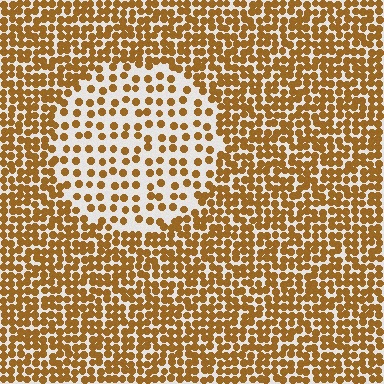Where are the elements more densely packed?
The elements are more densely packed outside the circle boundary.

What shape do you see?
I see a circle.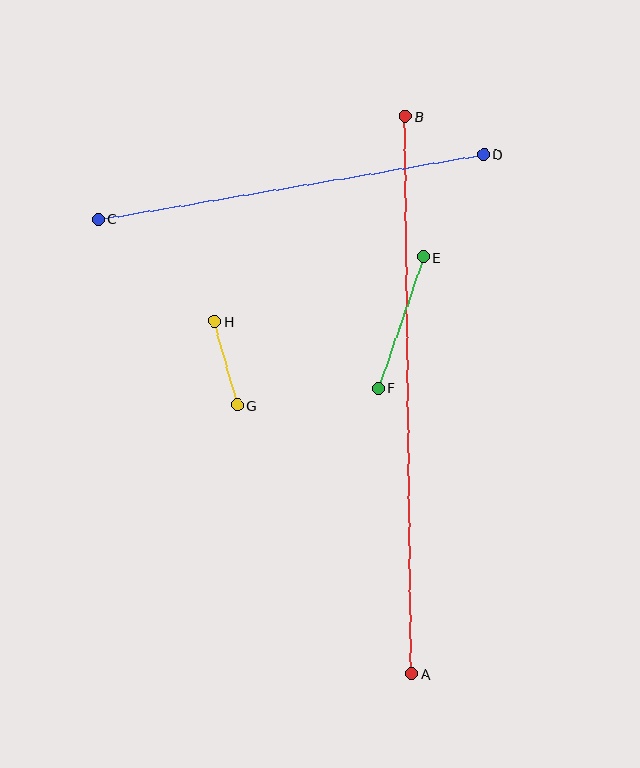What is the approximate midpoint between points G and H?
The midpoint is at approximately (226, 363) pixels.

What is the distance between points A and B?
The distance is approximately 558 pixels.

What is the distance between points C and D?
The distance is approximately 390 pixels.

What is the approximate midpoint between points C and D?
The midpoint is at approximately (291, 187) pixels.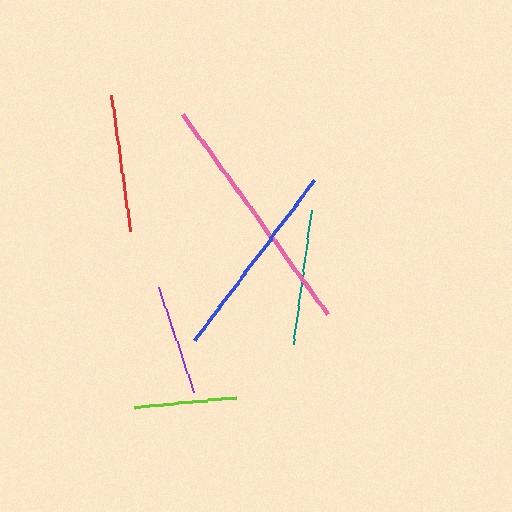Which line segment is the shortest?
The lime line is the shortest at approximately 102 pixels.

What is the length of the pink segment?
The pink segment is approximately 246 pixels long.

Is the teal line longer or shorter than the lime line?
The teal line is longer than the lime line.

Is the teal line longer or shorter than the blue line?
The blue line is longer than the teal line.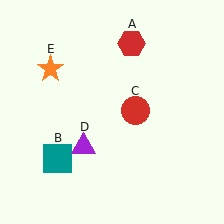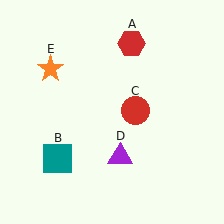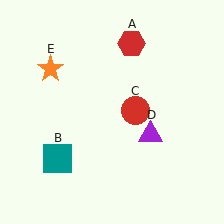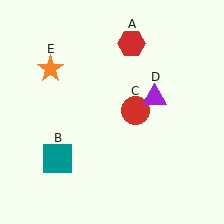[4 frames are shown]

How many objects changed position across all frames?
1 object changed position: purple triangle (object D).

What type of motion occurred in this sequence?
The purple triangle (object D) rotated counterclockwise around the center of the scene.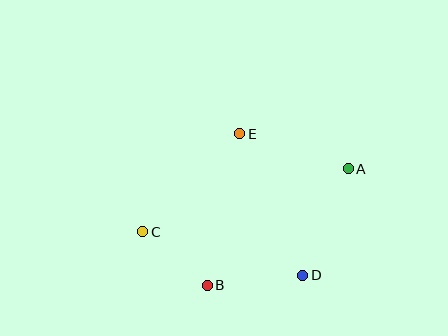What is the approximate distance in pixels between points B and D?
The distance between B and D is approximately 96 pixels.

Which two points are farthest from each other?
Points A and C are farthest from each other.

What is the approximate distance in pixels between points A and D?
The distance between A and D is approximately 116 pixels.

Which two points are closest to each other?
Points B and C are closest to each other.